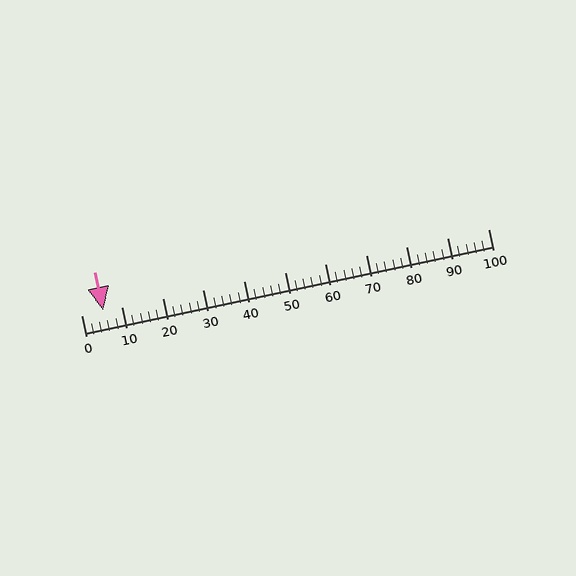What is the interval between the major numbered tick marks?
The major tick marks are spaced 10 units apart.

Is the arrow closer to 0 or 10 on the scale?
The arrow is closer to 10.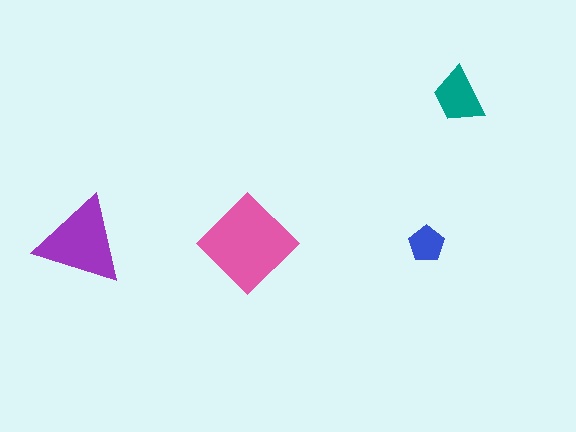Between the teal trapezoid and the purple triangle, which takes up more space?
The purple triangle.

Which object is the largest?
The pink diamond.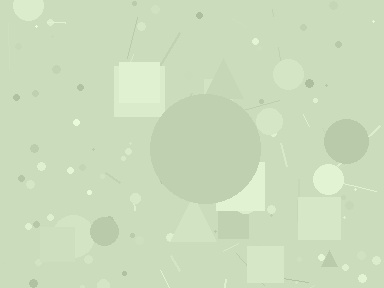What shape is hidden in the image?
A circle is hidden in the image.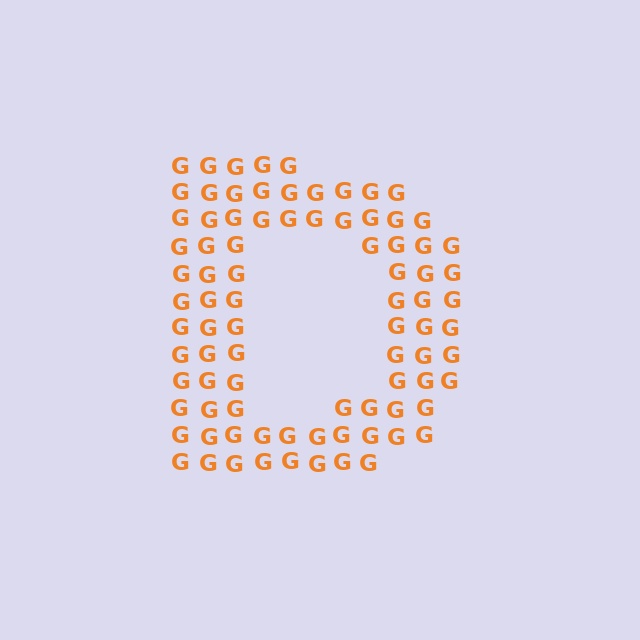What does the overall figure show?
The overall figure shows the letter D.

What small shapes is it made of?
It is made of small letter G's.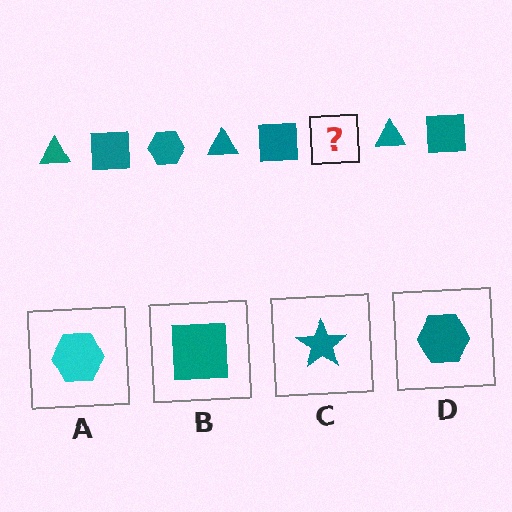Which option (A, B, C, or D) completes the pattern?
D.